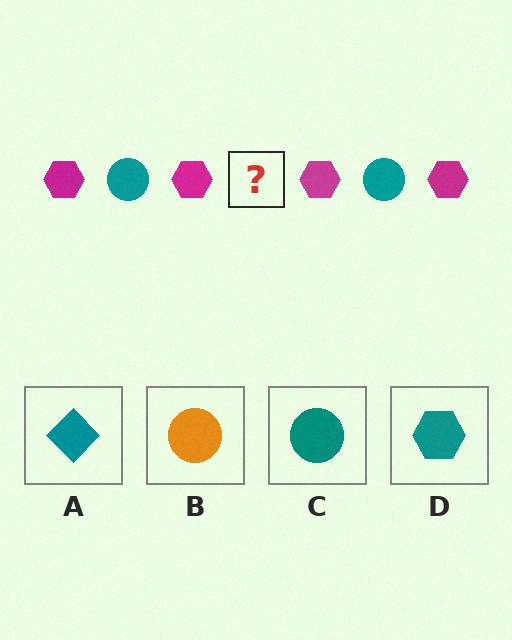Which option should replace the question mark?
Option C.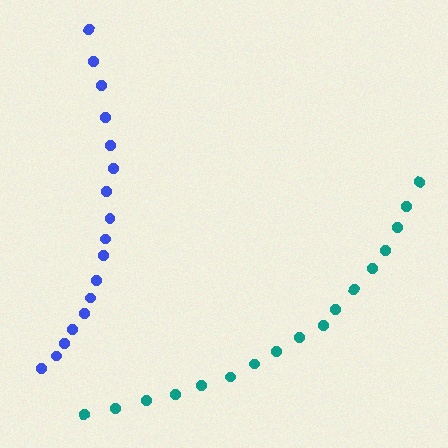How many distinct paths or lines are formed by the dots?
There are 2 distinct paths.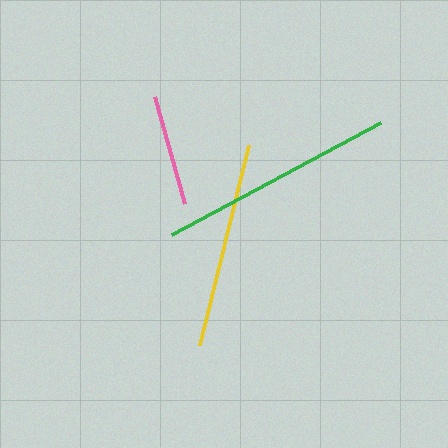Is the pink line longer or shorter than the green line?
The green line is longer than the pink line.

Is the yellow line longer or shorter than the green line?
The green line is longer than the yellow line.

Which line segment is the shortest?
The pink line is the shortest at approximately 111 pixels.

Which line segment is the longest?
The green line is the longest at approximately 237 pixels.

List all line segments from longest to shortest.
From longest to shortest: green, yellow, pink.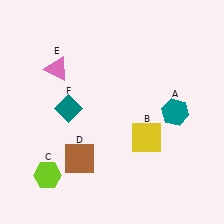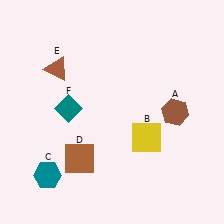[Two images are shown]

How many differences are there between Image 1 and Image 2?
There are 3 differences between the two images.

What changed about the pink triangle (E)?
In Image 1, E is pink. In Image 2, it changed to brown.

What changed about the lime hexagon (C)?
In Image 1, C is lime. In Image 2, it changed to teal.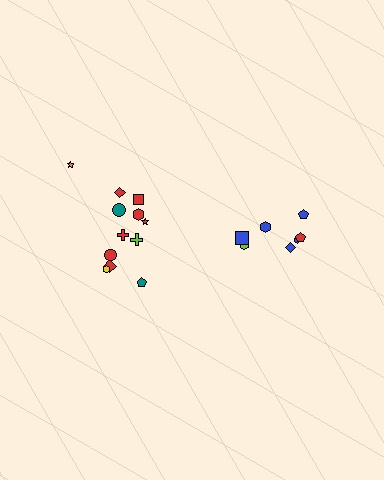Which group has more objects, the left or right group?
The left group.